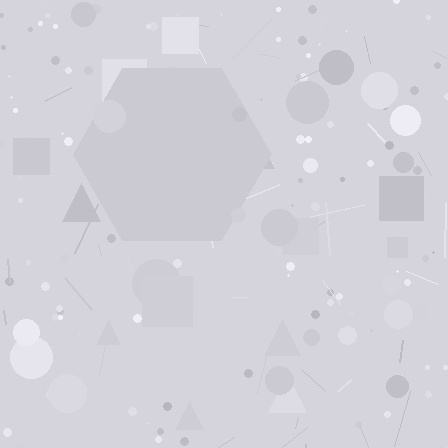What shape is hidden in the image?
A hexagon is hidden in the image.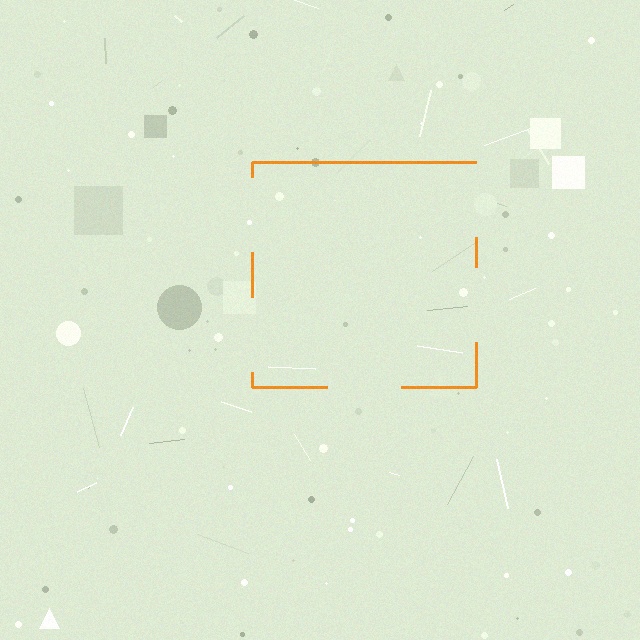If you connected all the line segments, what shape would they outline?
They would outline a square.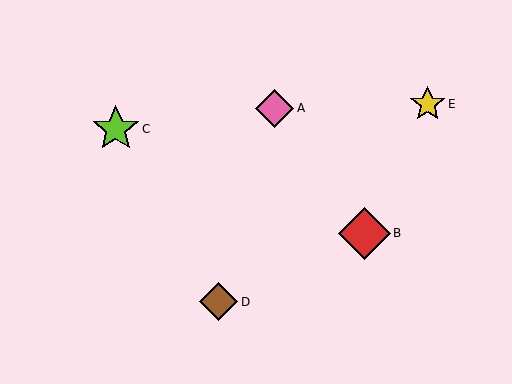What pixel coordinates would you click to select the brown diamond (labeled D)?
Click at (219, 302) to select the brown diamond D.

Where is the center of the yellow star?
The center of the yellow star is at (428, 104).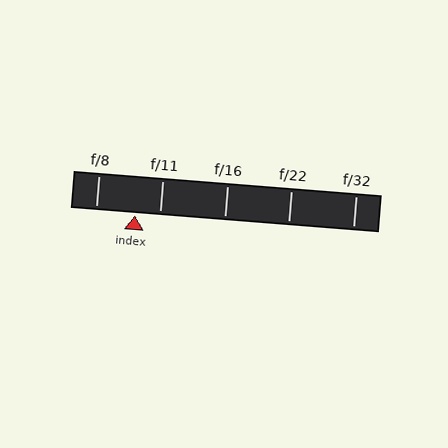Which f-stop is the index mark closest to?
The index mark is closest to f/11.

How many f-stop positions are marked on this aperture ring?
There are 5 f-stop positions marked.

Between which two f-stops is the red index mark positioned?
The index mark is between f/8 and f/11.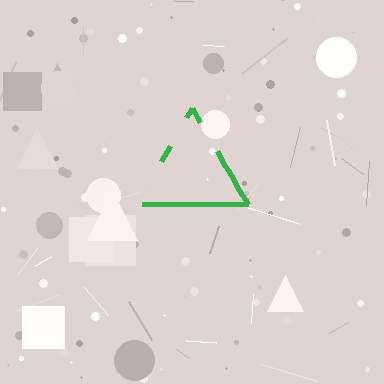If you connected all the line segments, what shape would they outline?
They would outline a triangle.